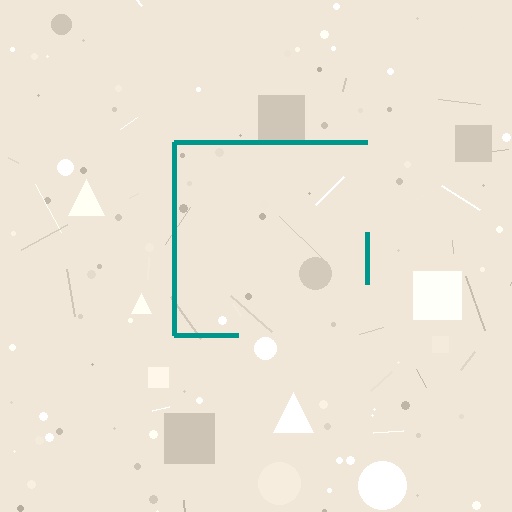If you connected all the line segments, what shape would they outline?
They would outline a square.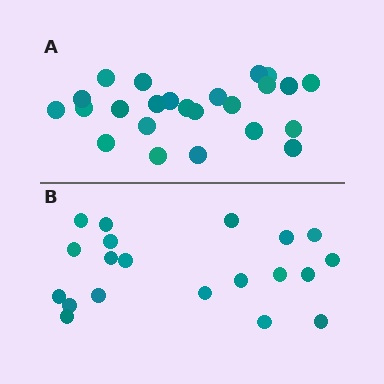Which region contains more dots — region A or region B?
Region A (the top region) has more dots.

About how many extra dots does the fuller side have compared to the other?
Region A has about 4 more dots than region B.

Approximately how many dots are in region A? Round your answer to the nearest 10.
About 20 dots. (The exact count is 24, which rounds to 20.)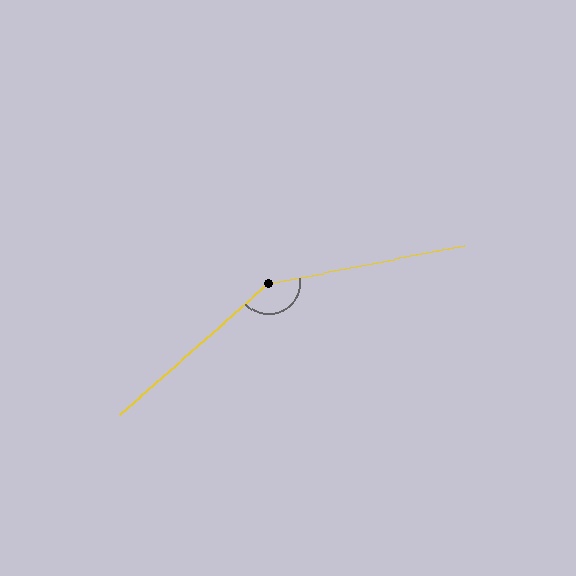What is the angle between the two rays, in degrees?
Approximately 150 degrees.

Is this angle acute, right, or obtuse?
It is obtuse.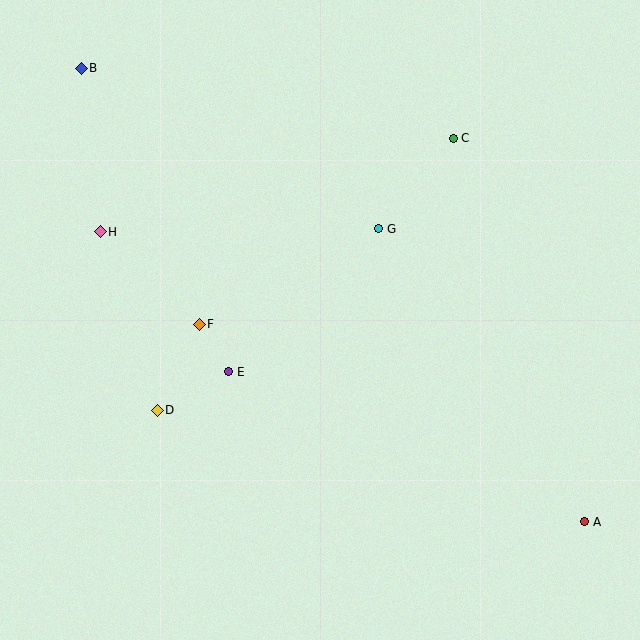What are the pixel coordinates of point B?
Point B is at (81, 68).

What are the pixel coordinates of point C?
Point C is at (453, 138).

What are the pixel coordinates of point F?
Point F is at (199, 324).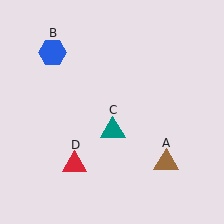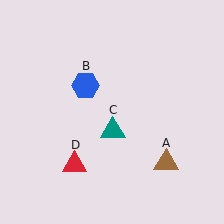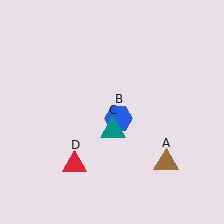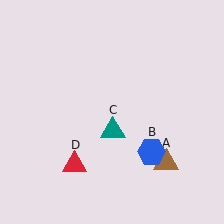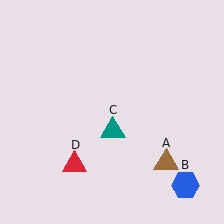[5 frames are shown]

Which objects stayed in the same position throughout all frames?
Brown triangle (object A) and teal triangle (object C) and red triangle (object D) remained stationary.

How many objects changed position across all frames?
1 object changed position: blue hexagon (object B).